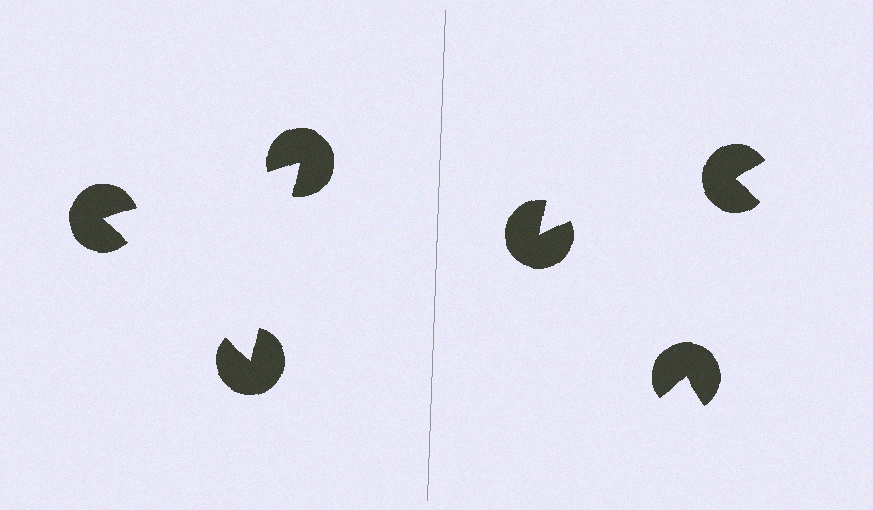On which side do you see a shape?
An illusory triangle appears on the left side. On the right side the wedge cuts are rotated, so no coherent shape forms.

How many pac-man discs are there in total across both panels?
6 — 3 on each side.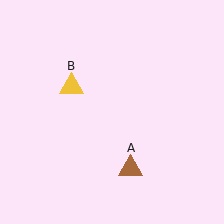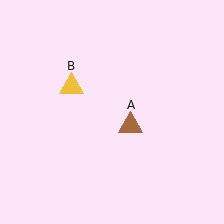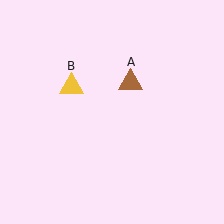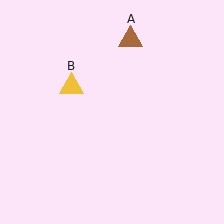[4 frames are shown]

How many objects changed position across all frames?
1 object changed position: brown triangle (object A).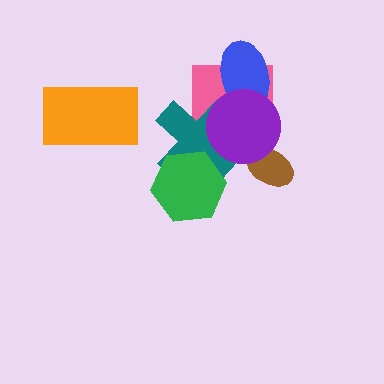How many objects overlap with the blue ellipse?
2 objects overlap with the blue ellipse.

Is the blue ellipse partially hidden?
Yes, it is partially covered by another shape.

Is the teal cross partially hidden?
Yes, it is partially covered by another shape.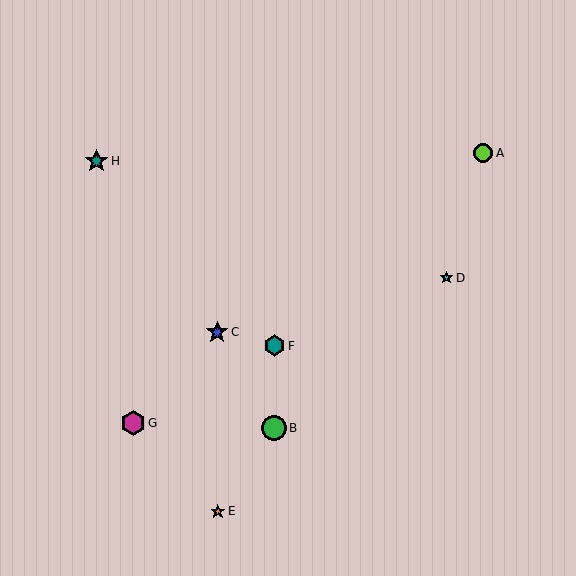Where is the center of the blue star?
The center of the blue star is at (217, 332).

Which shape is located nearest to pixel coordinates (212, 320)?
The blue star (labeled C) at (217, 332) is nearest to that location.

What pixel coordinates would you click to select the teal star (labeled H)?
Click at (97, 161) to select the teal star H.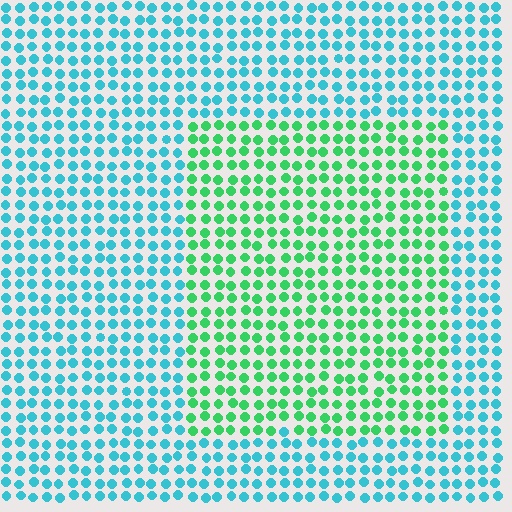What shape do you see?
I see a rectangle.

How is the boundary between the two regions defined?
The boundary is defined purely by a slight shift in hue (about 49 degrees). Spacing, size, and orientation are identical on both sides.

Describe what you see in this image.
The image is filled with small cyan elements in a uniform arrangement. A rectangle-shaped region is visible where the elements are tinted to a slightly different hue, forming a subtle color boundary.